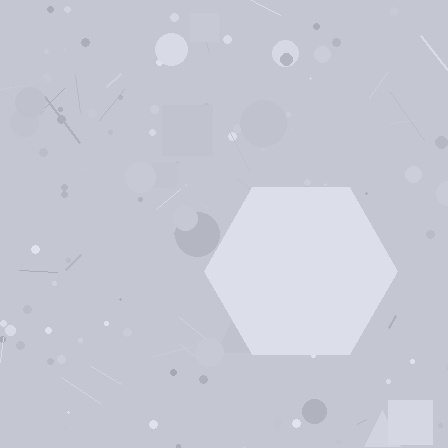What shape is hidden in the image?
A hexagon is hidden in the image.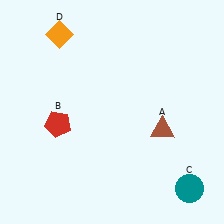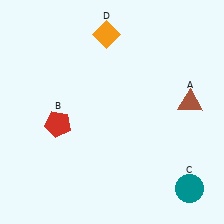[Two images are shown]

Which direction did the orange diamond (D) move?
The orange diamond (D) moved right.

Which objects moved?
The objects that moved are: the brown triangle (A), the orange diamond (D).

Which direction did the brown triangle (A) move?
The brown triangle (A) moved right.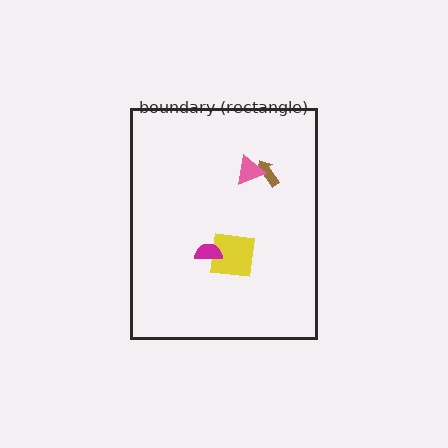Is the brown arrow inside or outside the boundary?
Inside.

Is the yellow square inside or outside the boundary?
Inside.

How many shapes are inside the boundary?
4 inside, 0 outside.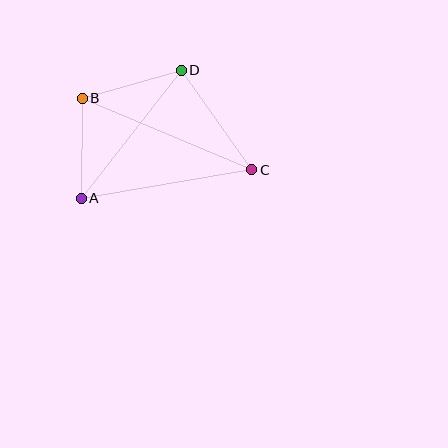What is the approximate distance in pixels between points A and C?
The distance between A and C is approximately 173 pixels.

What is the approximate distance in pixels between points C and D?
The distance between C and D is approximately 122 pixels.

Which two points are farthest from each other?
Points B and C are farthest from each other.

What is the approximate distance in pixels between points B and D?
The distance between B and D is approximately 103 pixels.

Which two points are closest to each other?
Points A and B are closest to each other.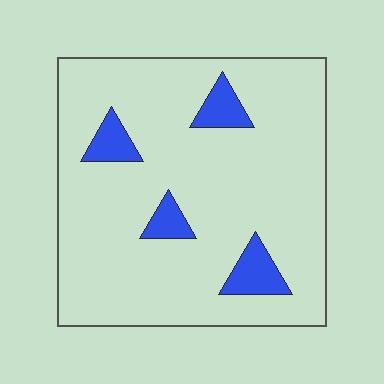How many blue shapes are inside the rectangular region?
4.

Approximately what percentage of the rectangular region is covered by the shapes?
Approximately 10%.